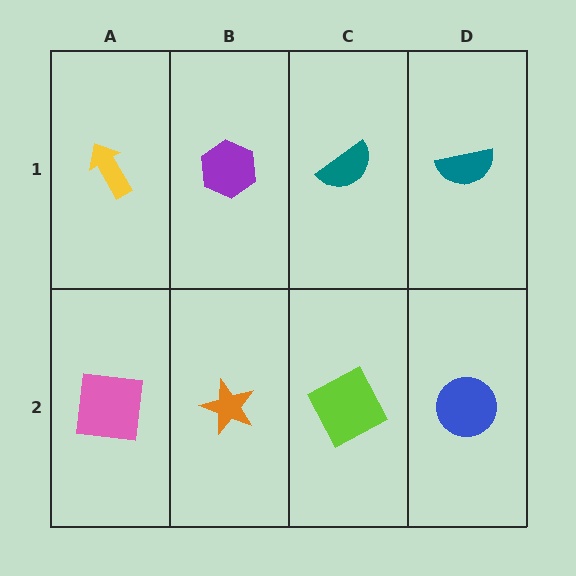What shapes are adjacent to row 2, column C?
A teal semicircle (row 1, column C), an orange star (row 2, column B), a blue circle (row 2, column D).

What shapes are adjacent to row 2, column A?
A yellow arrow (row 1, column A), an orange star (row 2, column B).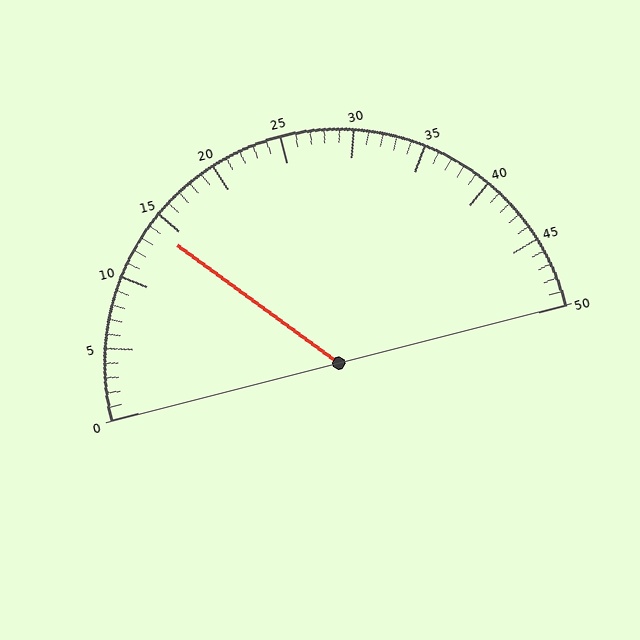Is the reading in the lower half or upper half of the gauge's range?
The reading is in the lower half of the range (0 to 50).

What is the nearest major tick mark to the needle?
The nearest major tick mark is 15.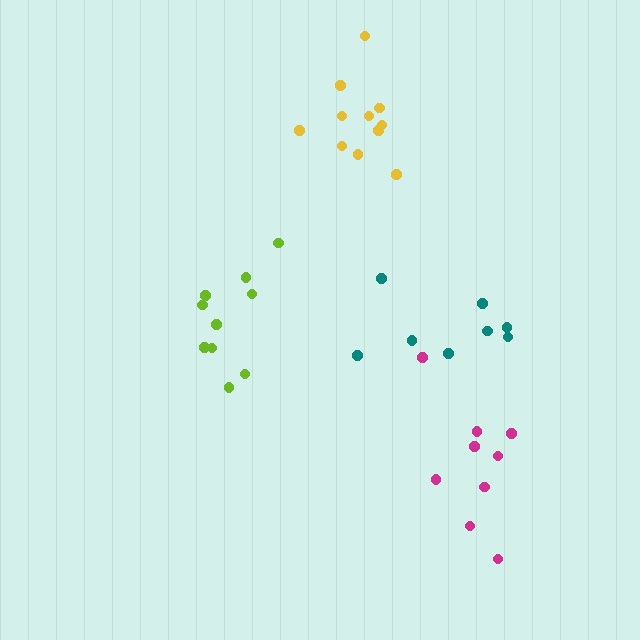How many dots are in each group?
Group 1: 8 dots, Group 2: 10 dots, Group 3: 9 dots, Group 4: 11 dots (38 total).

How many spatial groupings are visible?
There are 4 spatial groupings.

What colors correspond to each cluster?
The clusters are colored: teal, lime, magenta, yellow.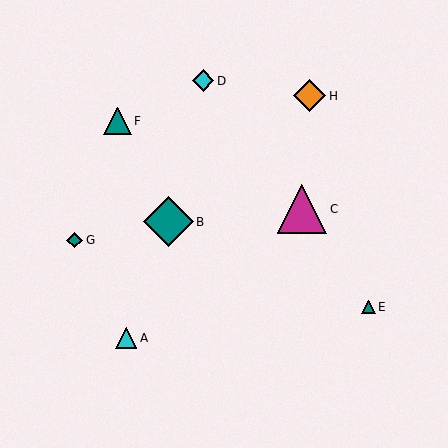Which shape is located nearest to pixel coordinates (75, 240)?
The teal diamond (labeled G) at (75, 240) is nearest to that location.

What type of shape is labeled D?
Shape D is a cyan diamond.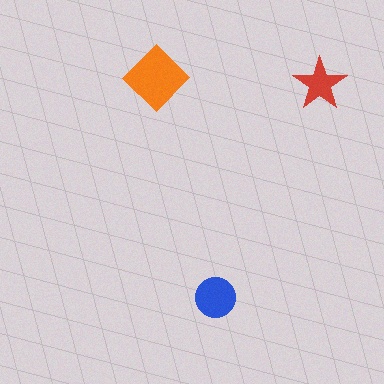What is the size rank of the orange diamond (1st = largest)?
1st.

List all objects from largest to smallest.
The orange diamond, the blue circle, the red star.